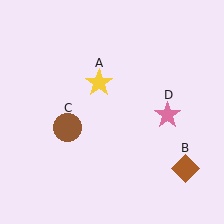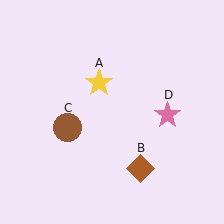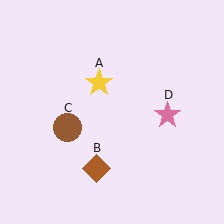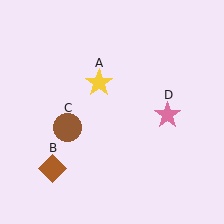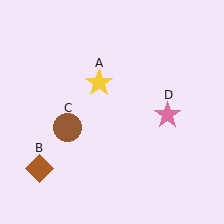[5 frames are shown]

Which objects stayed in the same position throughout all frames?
Yellow star (object A) and brown circle (object C) and pink star (object D) remained stationary.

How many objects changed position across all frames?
1 object changed position: brown diamond (object B).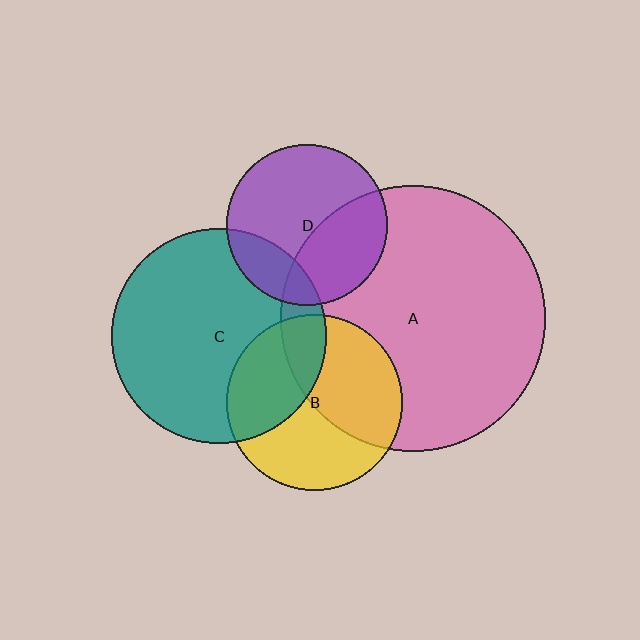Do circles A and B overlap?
Yes.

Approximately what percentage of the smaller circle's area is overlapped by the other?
Approximately 45%.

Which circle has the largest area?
Circle A (pink).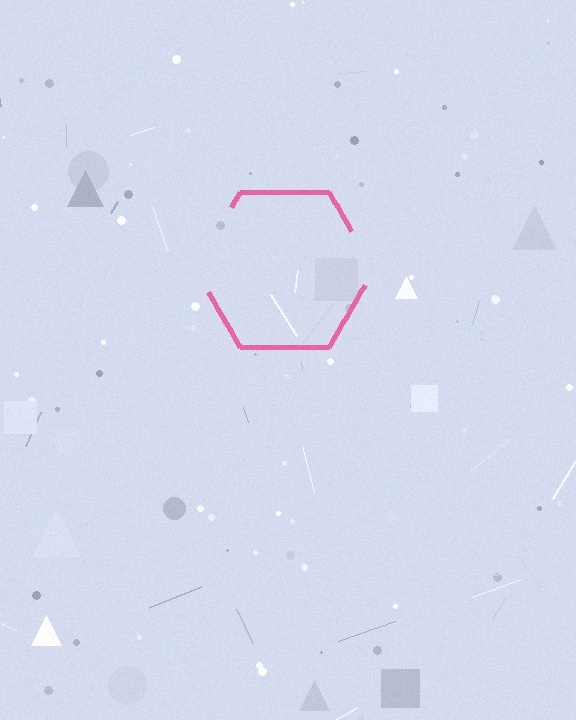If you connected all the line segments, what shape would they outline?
They would outline a hexagon.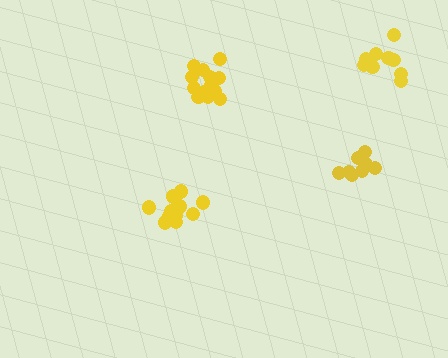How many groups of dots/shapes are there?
There are 4 groups.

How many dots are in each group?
Group 1: 9 dots, Group 2: 12 dots, Group 3: 14 dots, Group 4: 8 dots (43 total).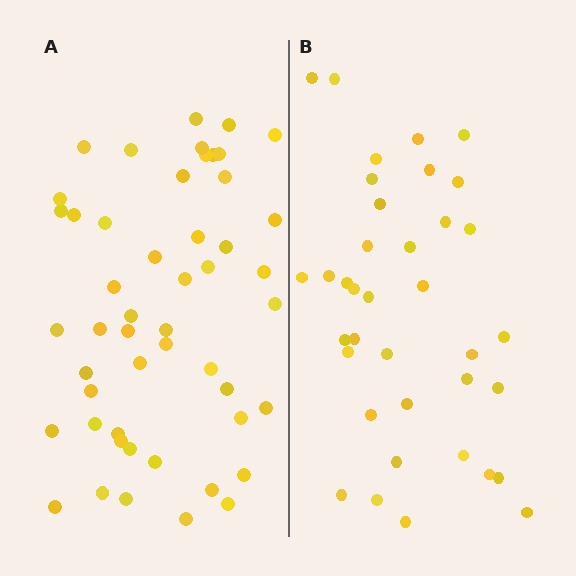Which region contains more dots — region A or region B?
Region A (the left region) has more dots.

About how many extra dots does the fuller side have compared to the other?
Region A has approximately 15 more dots than region B.